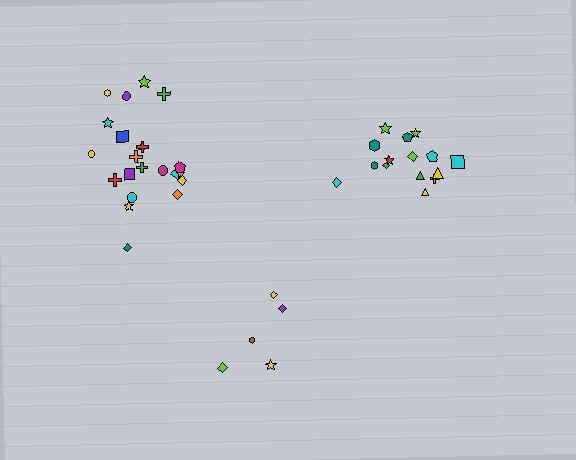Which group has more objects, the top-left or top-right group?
The top-left group.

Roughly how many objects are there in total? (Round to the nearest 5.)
Roughly 40 objects in total.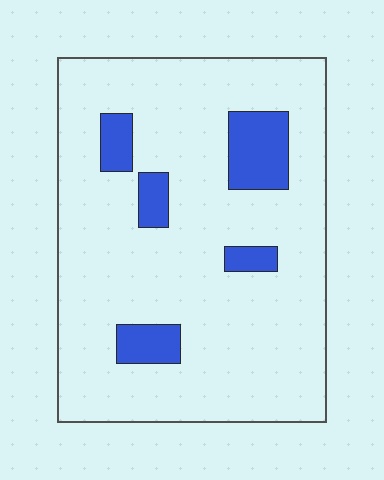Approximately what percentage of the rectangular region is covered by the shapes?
Approximately 15%.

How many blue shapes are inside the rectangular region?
5.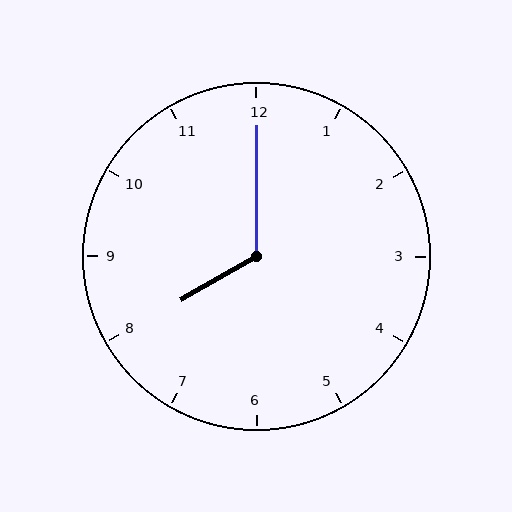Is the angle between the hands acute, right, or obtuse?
It is obtuse.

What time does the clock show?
8:00.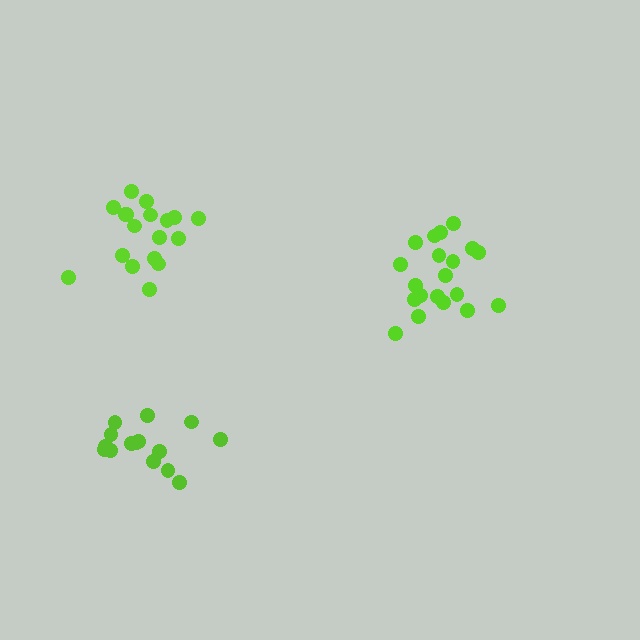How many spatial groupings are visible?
There are 3 spatial groupings.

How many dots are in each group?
Group 1: 15 dots, Group 2: 20 dots, Group 3: 18 dots (53 total).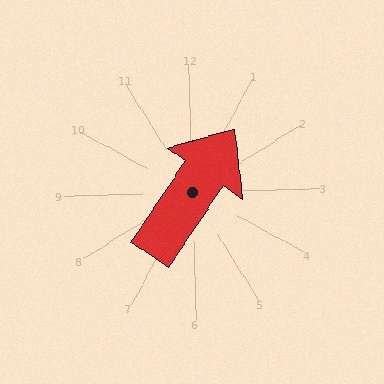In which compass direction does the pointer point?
Northeast.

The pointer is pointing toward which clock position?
Roughly 1 o'clock.